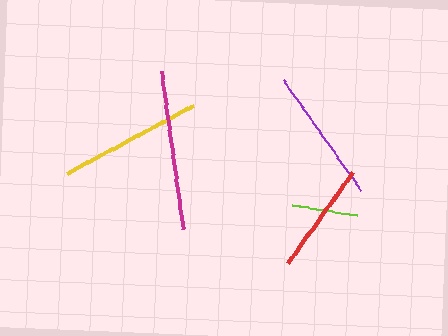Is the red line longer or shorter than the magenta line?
The magenta line is longer than the red line.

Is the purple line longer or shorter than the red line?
The purple line is longer than the red line.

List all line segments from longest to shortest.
From longest to shortest: magenta, yellow, purple, red, lime.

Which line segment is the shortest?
The lime line is the shortest at approximately 66 pixels.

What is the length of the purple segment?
The purple segment is approximately 135 pixels long.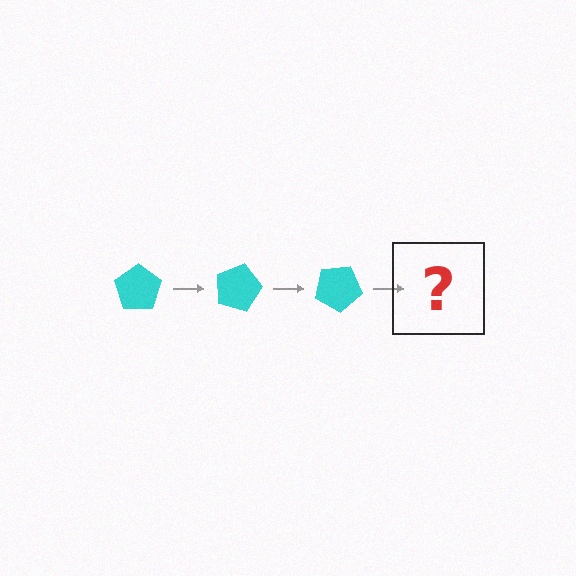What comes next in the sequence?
The next element should be a cyan pentagon rotated 45 degrees.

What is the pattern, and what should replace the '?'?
The pattern is that the pentagon rotates 15 degrees each step. The '?' should be a cyan pentagon rotated 45 degrees.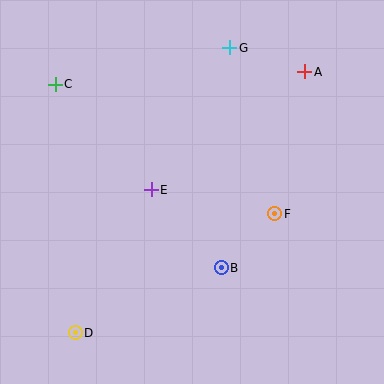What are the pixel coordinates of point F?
Point F is at (275, 214).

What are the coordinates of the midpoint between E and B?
The midpoint between E and B is at (186, 229).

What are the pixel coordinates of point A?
Point A is at (305, 72).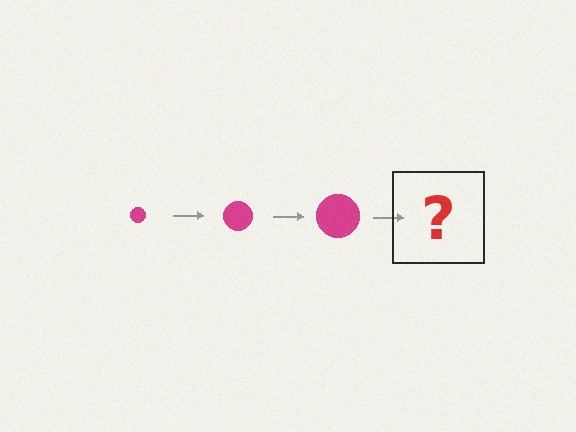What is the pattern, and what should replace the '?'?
The pattern is that the circle gets progressively larger each step. The '?' should be a magenta circle, larger than the previous one.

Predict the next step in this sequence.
The next step is a magenta circle, larger than the previous one.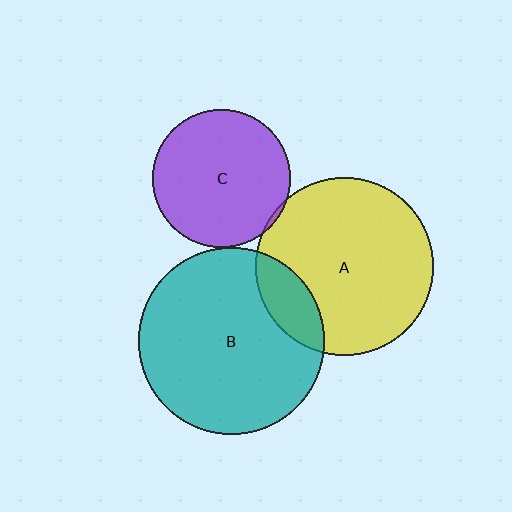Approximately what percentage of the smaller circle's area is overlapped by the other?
Approximately 15%.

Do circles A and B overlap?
Yes.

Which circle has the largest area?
Circle B (teal).